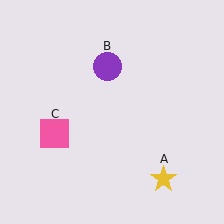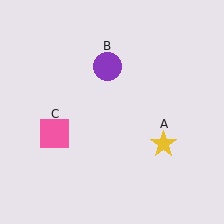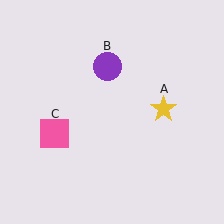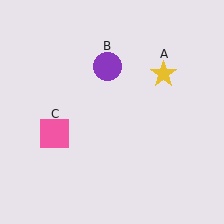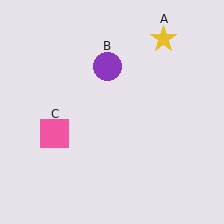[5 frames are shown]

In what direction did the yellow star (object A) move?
The yellow star (object A) moved up.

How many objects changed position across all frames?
1 object changed position: yellow star (object A).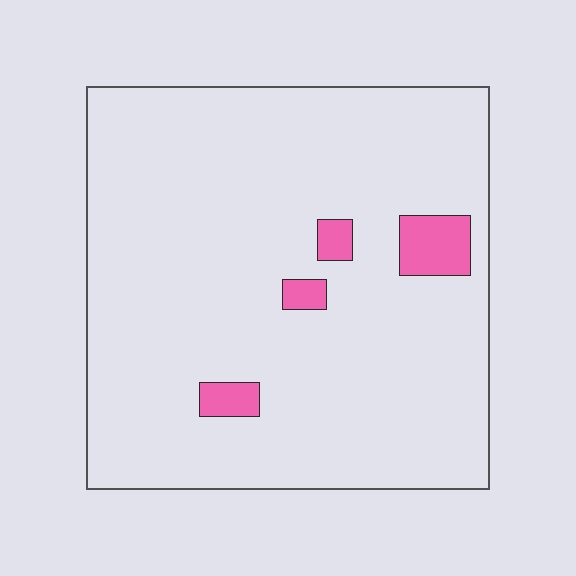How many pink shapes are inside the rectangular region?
4.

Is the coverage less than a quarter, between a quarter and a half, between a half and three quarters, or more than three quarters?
Less than a quarter.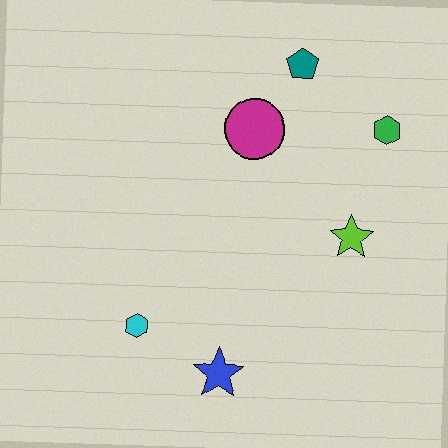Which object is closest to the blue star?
The cyan hexagon is closest to the blue star.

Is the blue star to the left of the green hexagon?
Yes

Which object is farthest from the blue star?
The teal pentagon is farthest from the blue star.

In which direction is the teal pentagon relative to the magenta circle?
The teal pentagon is above the magenta circle.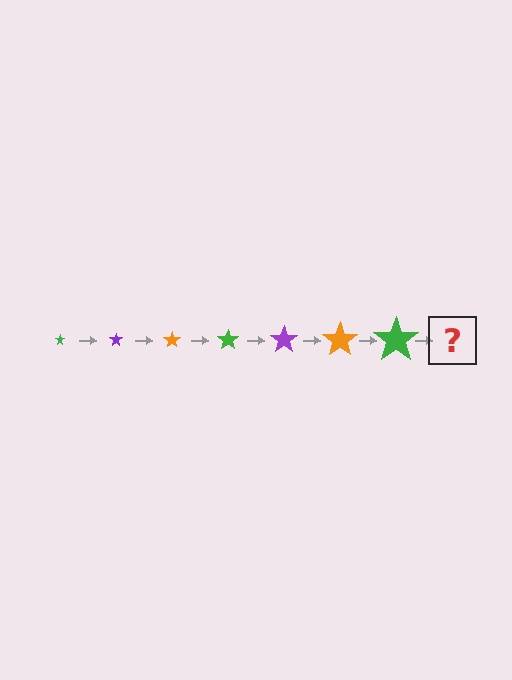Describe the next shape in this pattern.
It should be a purple star, larger than the previous one.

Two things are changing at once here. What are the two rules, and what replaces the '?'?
The two rules are that the star grows larger each step and the color cycles through green, purple, and orange. The '?' should be a purple star, larger than the previous one.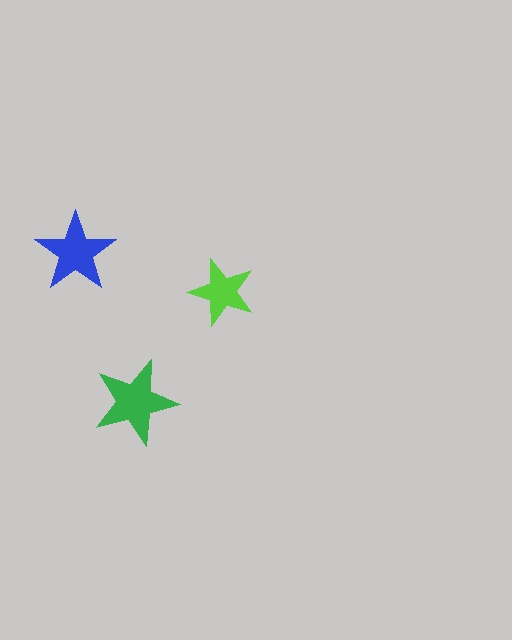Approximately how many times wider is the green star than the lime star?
About 1.5 times wider.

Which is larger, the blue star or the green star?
The green one.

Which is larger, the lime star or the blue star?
The blue one.